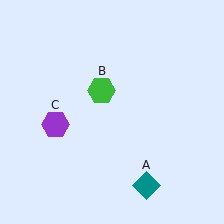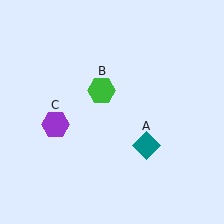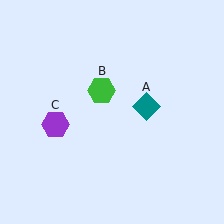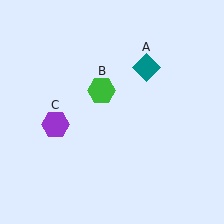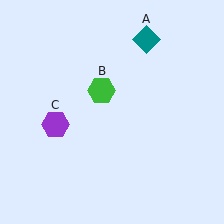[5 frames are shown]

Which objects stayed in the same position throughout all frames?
Green hexagon (object B) and purple hexagon (object C) remained stationary.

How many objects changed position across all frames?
1 object changed position: teal diamond (object A).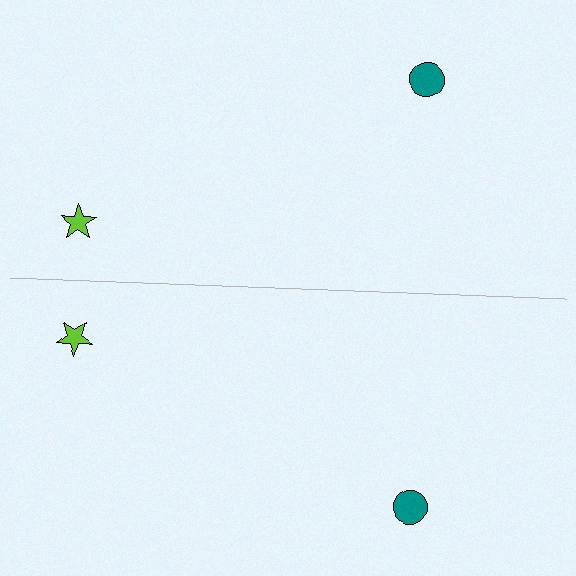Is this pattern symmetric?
Yes, this pattern has bilateral (reflection) symmetry.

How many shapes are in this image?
There are 4 shapes in this image.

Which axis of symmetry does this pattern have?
The pattern has a horizontal axis of symmetry running through the center of the image.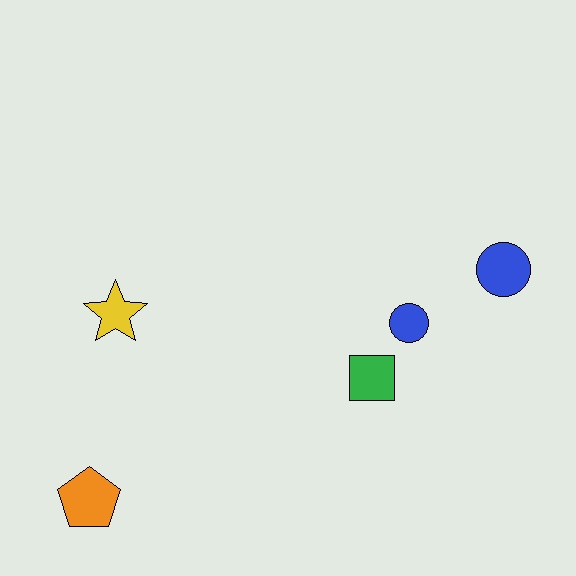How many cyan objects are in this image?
There are no cyan objects.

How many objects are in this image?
There are 5 objects.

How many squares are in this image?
There is 1 square.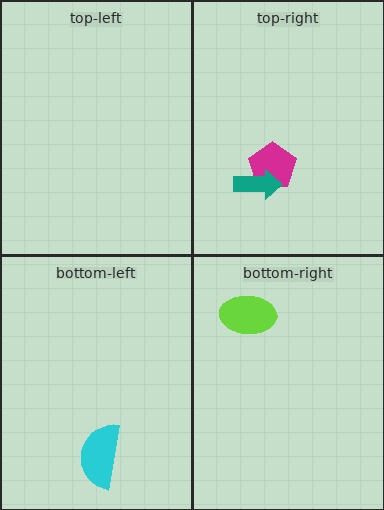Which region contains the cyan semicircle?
The bottom-left region.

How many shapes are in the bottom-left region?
1.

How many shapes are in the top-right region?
2.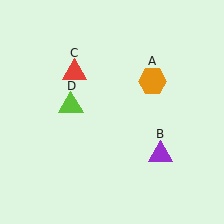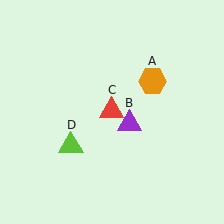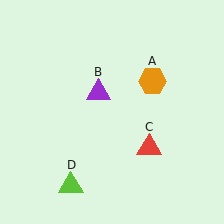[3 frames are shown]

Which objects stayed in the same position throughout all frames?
Orange hexagon (object A) remained stationary.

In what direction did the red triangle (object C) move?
The red triangle (object C) moved down and to the right.